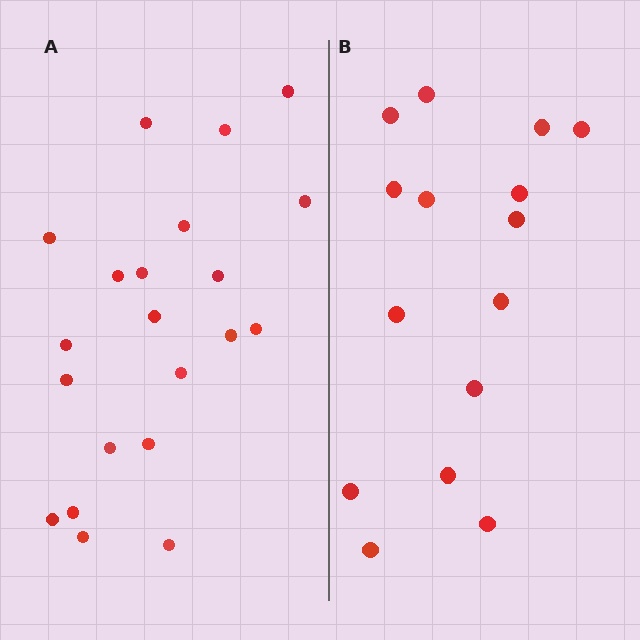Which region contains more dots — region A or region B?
Region A (the left region) has more dots.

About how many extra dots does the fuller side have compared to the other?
Region A has about 6 more dots than region B.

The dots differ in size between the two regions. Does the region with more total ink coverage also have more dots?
No. Region B has more total ink coverage because its dots are larger, but region A actually contains more individual dots. Total area can be misleading — the number of items is what matters here.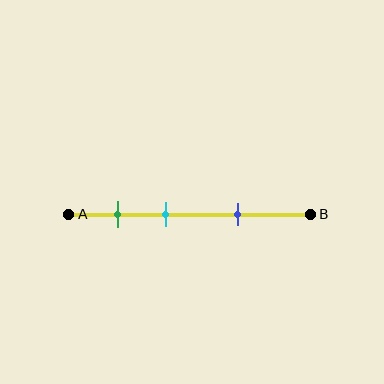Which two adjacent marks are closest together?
The green and cyan marks are the closest adjacent pair.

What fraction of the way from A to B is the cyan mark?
The cyan mark is approximately 40% (0.4) of the way from A to B.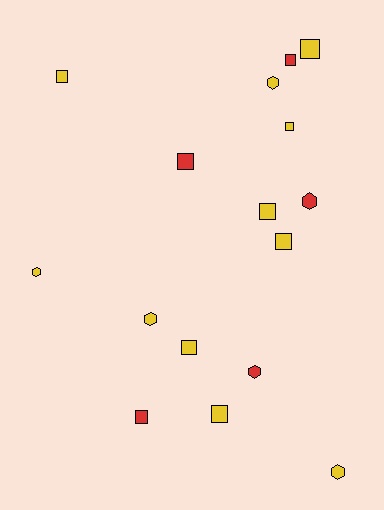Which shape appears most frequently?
Square, with 10 objects.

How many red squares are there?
There are 3 red squares.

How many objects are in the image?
There are 16 objects.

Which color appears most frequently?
Yellow, with 11 objects.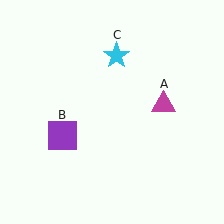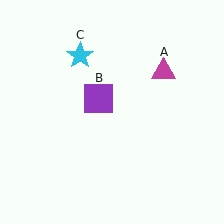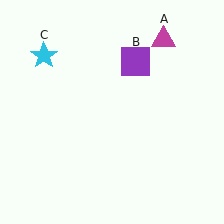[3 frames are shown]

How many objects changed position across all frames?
3 objects changed position: magenta triangle (object A), purple square (object B), cyan star (object C).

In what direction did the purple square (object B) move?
The purple square (object B) moved up and to the right.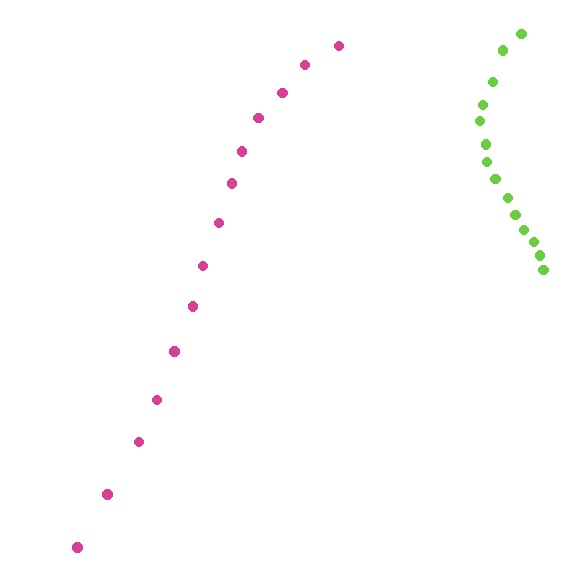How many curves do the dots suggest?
There are 2 distinct paths.